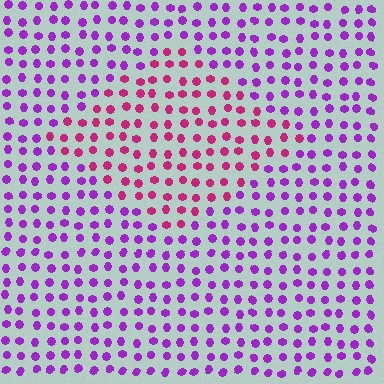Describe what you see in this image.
The image is filled with small purple elements in a uniform arrangement. A diamond-shaped region is visible where the elements are tinted to a slightly different hue, forming a subtle color boundary.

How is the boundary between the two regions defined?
The boundary is defined purely by a slight shift in hue (about 42 degrees). Spacing, size, and orientation are identical on both sides.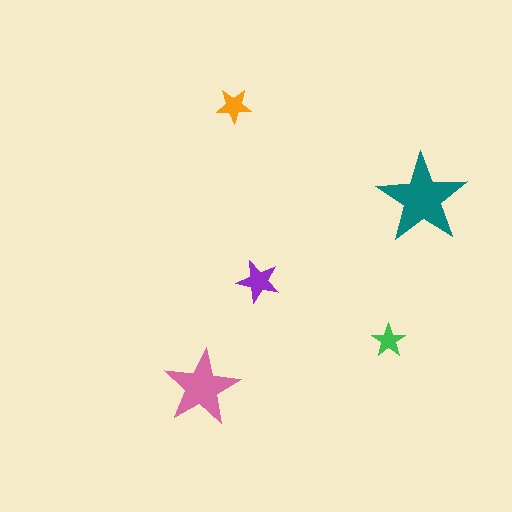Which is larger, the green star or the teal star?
The teal one.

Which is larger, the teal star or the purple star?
The teal one.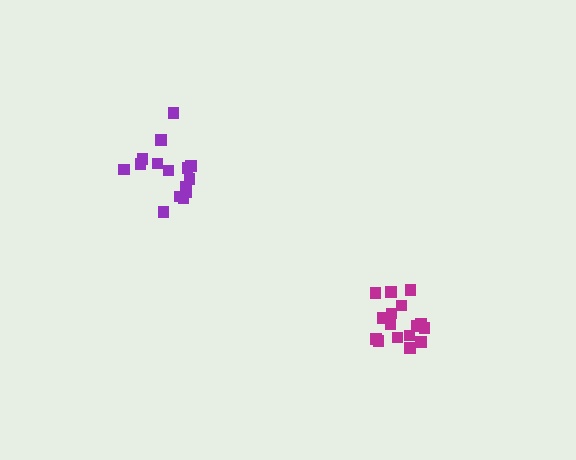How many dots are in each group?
Group 1: 15 dots, Group 2: 16 dots (31 total).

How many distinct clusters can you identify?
There are 2 distinct clusters.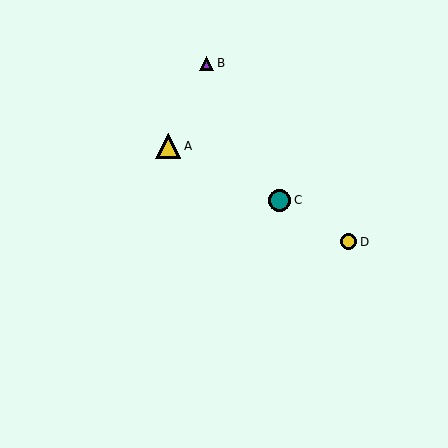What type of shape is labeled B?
Shape B is a purple triangle.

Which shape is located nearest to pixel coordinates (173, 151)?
The yellow triangle (labeled A) at (168, 146) is nearest to that location.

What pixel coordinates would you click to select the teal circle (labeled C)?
Click at (280, 200) to select the teal circle C.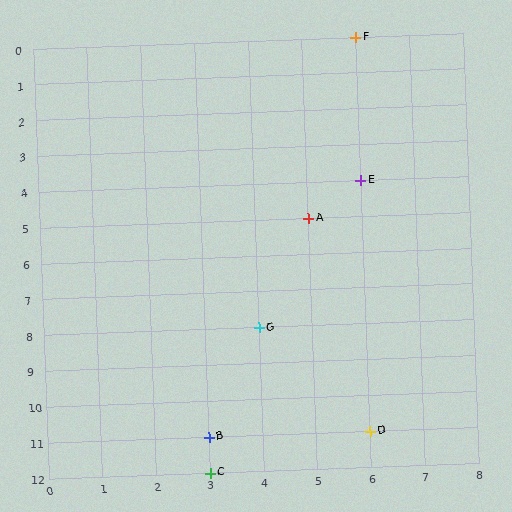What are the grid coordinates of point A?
Point A is at grid coordinates (5, 5).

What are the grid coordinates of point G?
Point G is at grid coordinates (4, 8).